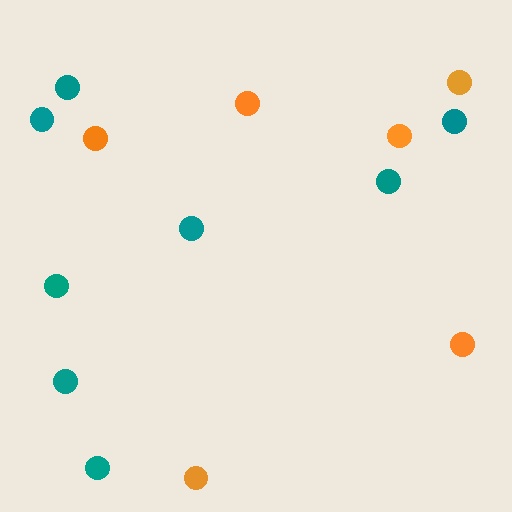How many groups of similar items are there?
There are 2 groups: one group of orange circles (6) and one group of teal circles (8).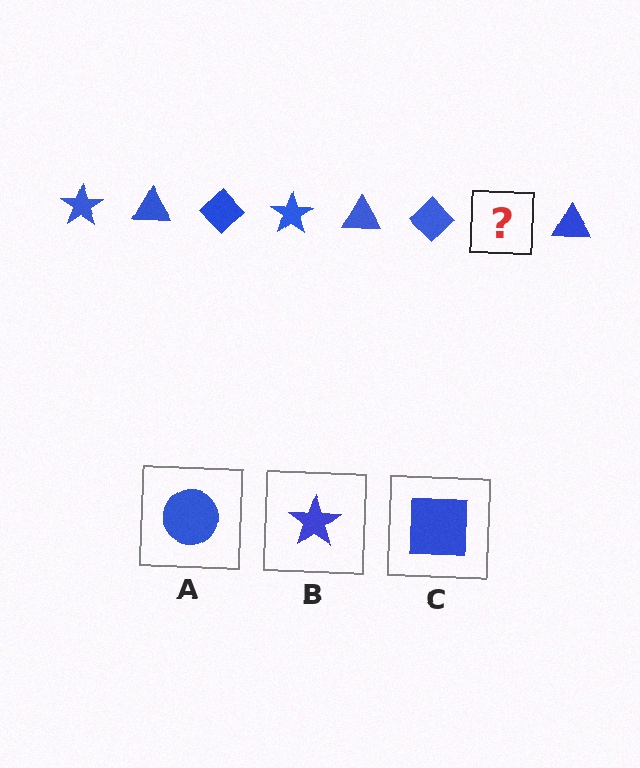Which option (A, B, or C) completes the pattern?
B.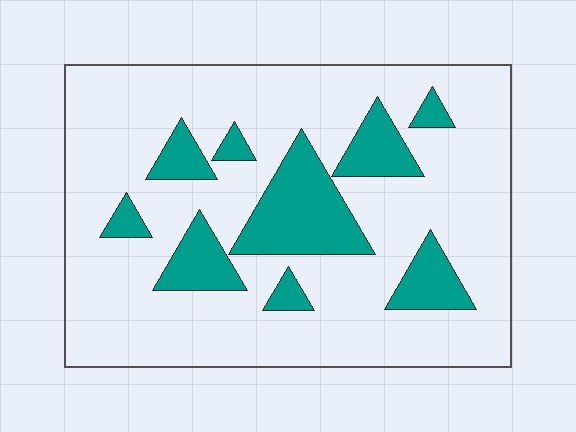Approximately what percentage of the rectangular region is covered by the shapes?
Approximately 20%.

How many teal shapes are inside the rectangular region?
9.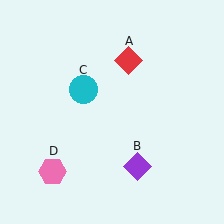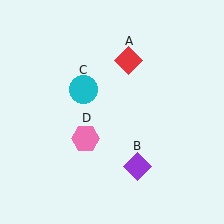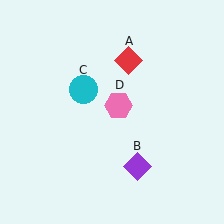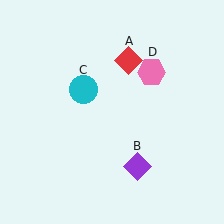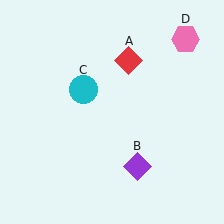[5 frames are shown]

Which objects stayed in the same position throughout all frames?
Red diamond (object A) and purple diamond (object B) and cyan circle (object C) remained stationary.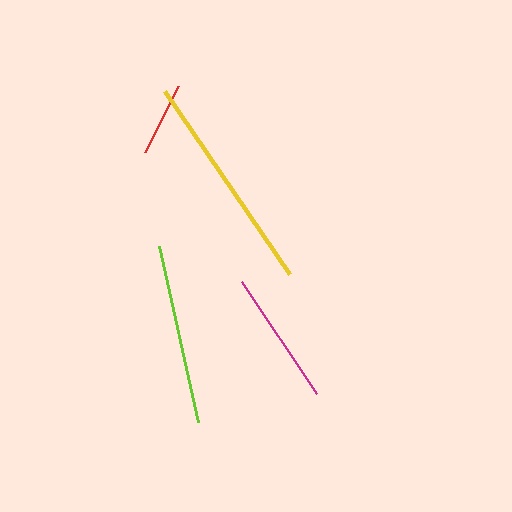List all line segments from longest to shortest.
From longest to shortest: yellow, lime, magenta, red.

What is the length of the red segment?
The red segment is approximately 73 pixels long.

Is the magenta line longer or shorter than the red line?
The magenta line is longer than the red line.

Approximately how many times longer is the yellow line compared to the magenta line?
The yellow line is approximately 1.6 times the length of the magenta line.